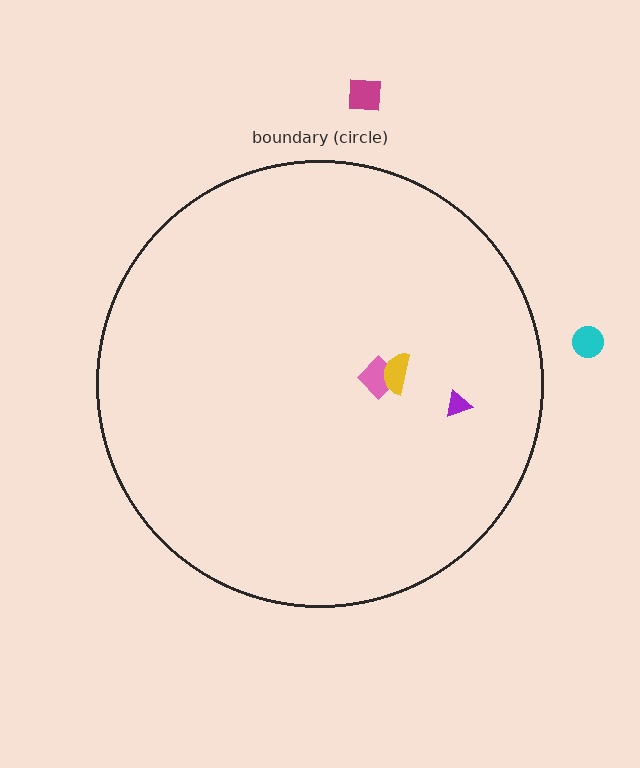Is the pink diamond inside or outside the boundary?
Inside.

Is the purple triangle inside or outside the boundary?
Inside.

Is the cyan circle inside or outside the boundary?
Outside.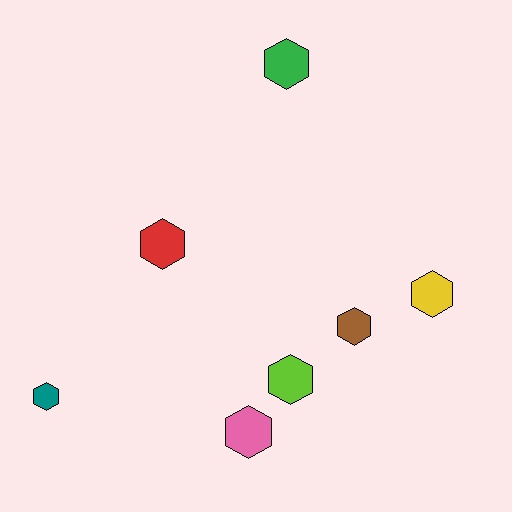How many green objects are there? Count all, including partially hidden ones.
There is 1 green object.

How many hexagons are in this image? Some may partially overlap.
There are 7 hexagons.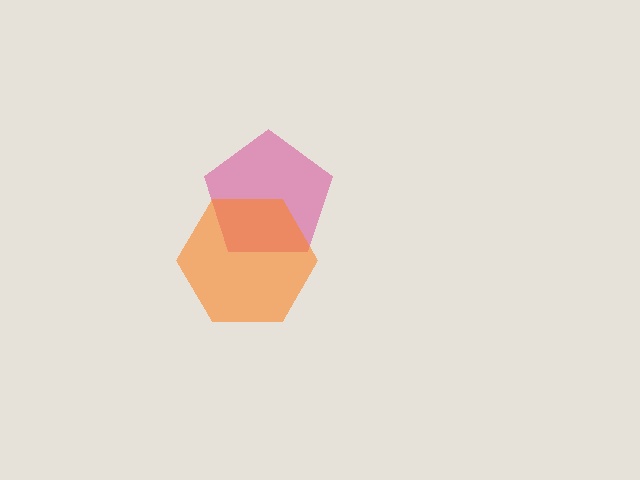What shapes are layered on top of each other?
The layered shapes are: a pink pentagon, an orange hexagon.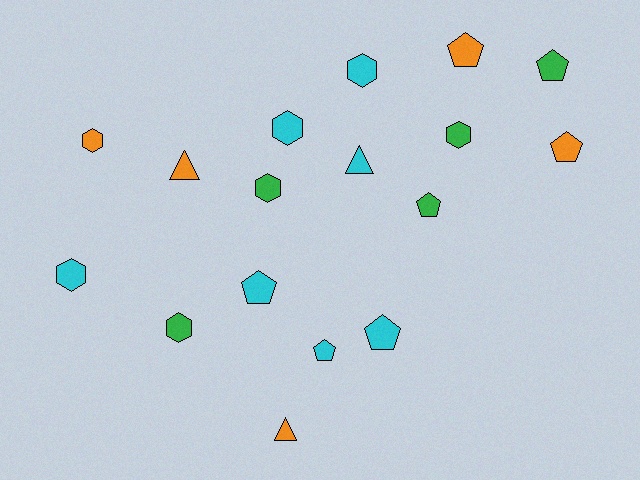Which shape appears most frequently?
Hexagon, with 7 objects.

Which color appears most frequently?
Cyan, with 7 objects.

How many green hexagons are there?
There are 3 green hexagons.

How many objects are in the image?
There are 17 objects.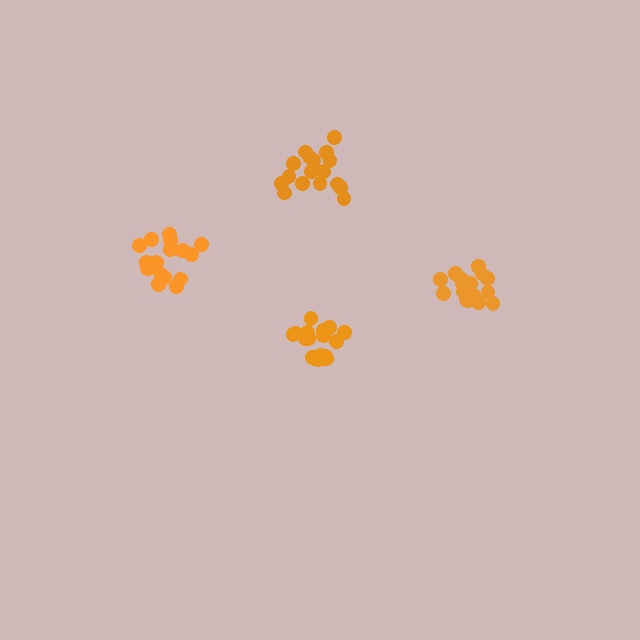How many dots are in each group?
Group 1: 17 dots, Group 2: 19 dots, Group 3: 17 dots, Group 4: 17 dots (70 total).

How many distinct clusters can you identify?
There are 4 distinct clusters.